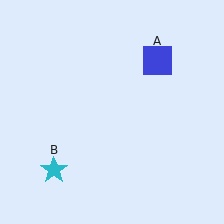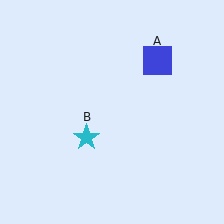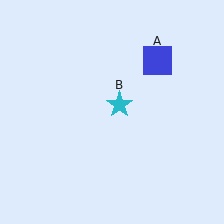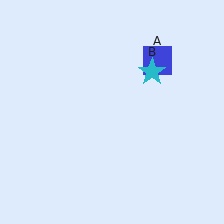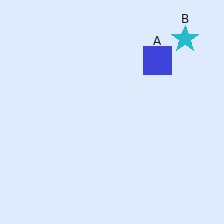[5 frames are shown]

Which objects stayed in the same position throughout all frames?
Blue square (object A) remained stationary.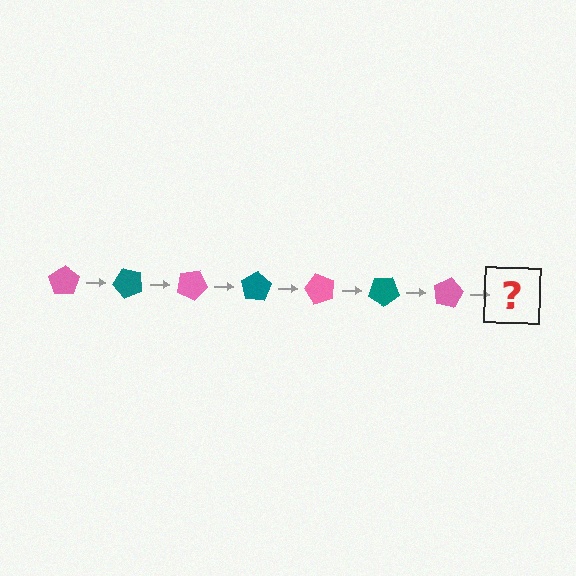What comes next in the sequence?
The next element should be a teal pentagon, rotated 350 degrees from the start.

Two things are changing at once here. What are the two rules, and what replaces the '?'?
The two rules are that it rotates 50 degrees each step and the color cycles through pink and teal. The '?' should be a teal pentagon, rotated 350 degrees from the start.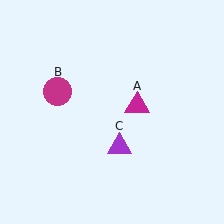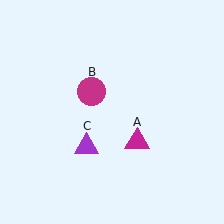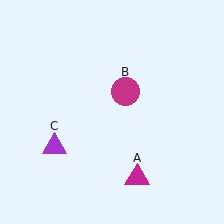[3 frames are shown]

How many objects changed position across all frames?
3 objects changed position: magenta triangle (object A), magenta circle (object B), purple triangle (object C).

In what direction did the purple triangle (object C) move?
The purple triangle (object C) moved left.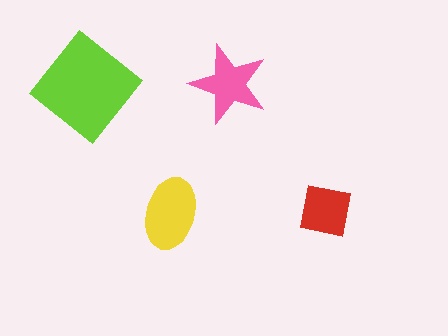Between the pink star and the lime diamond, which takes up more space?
The lime diamond.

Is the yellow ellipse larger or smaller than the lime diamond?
Smaller.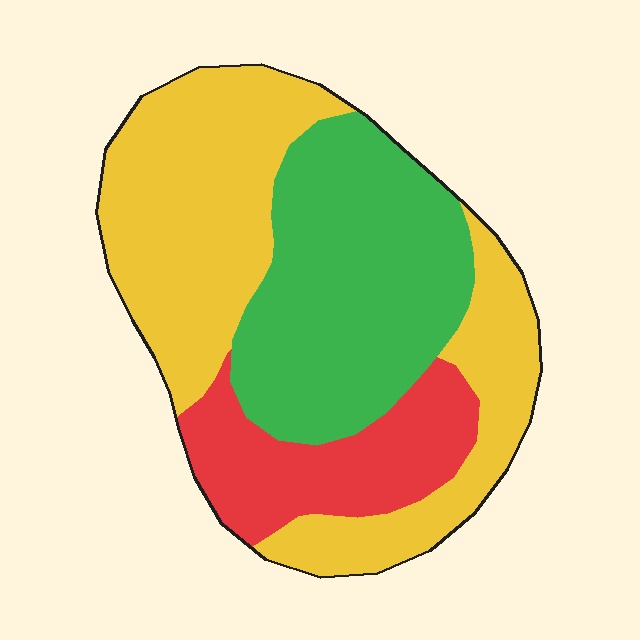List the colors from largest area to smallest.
From largest to smallest: yellow, green, red.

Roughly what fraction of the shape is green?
Green takes up between a third and a half of the shape.